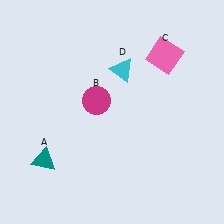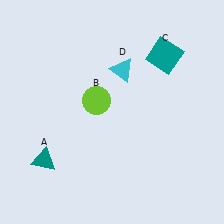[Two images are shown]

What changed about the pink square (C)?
In Image 1, C is pink. In Image 2, it changed to teal.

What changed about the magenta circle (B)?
In Image 1, B is magenta. In Image 2, it changed to lime.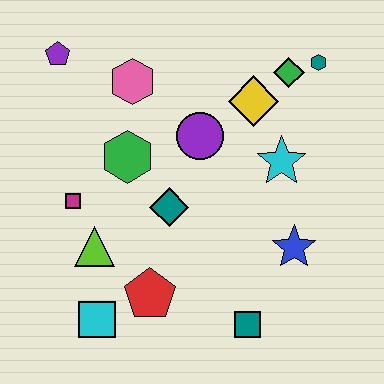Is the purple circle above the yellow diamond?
No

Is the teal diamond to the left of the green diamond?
Yes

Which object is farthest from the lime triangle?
The teal hexagon is farthest from the lime triangle.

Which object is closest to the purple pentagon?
The pink hexagon is closest to the purple pentagon.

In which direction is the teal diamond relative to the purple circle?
The teal diamond is below the purple circle.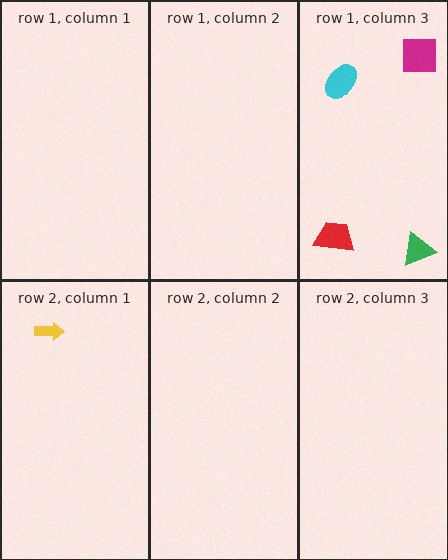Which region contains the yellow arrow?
The row 2, column 1 region.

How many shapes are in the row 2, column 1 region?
1.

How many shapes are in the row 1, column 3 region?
4.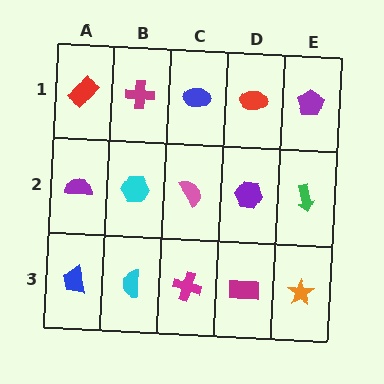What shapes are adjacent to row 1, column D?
A purple hexagon (row 2, column D), a blue ellipse (row 1, column C), a purple pentagon (row 1, column E).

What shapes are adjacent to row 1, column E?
A green arrow (row 2, column E), a red ellipse (row 1, column D).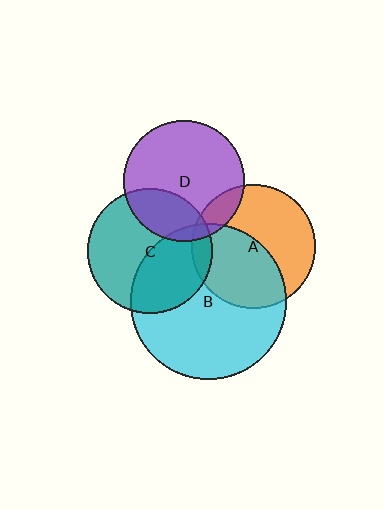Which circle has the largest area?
Circle B (cyan).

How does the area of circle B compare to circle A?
Approximately 1.6 times.